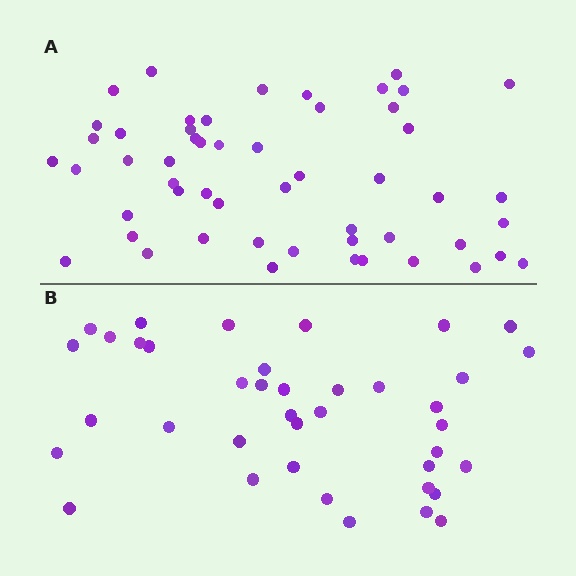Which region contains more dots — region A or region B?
Region A (the top region) has more dots.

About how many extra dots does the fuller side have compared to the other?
Region A has approximately 15 more dots than region B.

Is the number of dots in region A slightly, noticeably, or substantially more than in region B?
Region A has noticeably more, but not dramatically so. The ratio is roughly 1.4 to 1.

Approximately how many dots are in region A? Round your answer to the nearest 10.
About 50 dots. (The exact count is 53, which rounds to 50.)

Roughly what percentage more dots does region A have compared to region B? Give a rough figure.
About 35% more.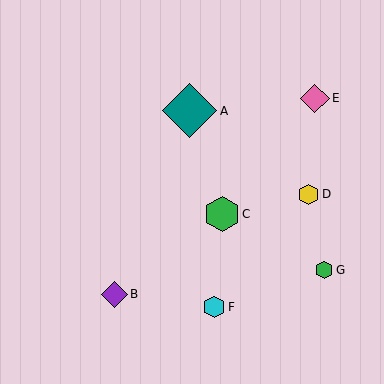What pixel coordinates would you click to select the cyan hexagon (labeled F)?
Click at (214, 307) to select the cyan hexagon F.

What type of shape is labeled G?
Shape G is a green hexagon.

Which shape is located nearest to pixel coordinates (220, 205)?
The green hexagon (labeled C) at (222, 214) is nearest to that location.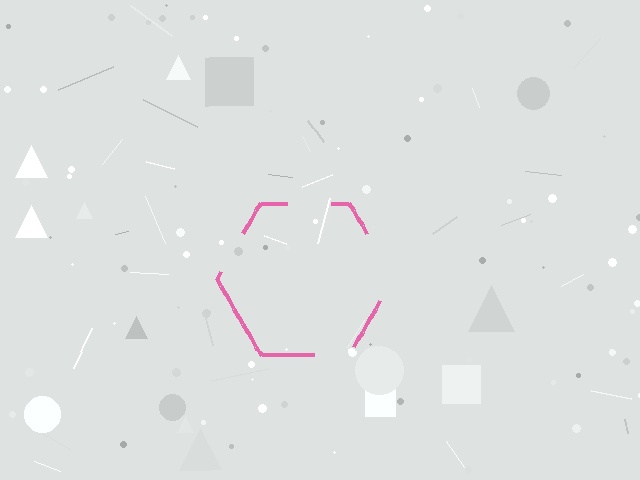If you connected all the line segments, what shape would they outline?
They would outline a hexagon.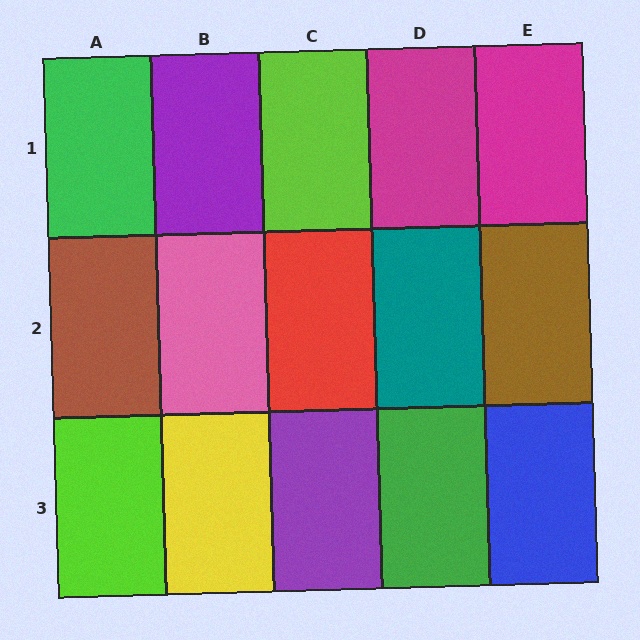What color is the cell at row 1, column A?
Green.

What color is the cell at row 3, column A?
Lime.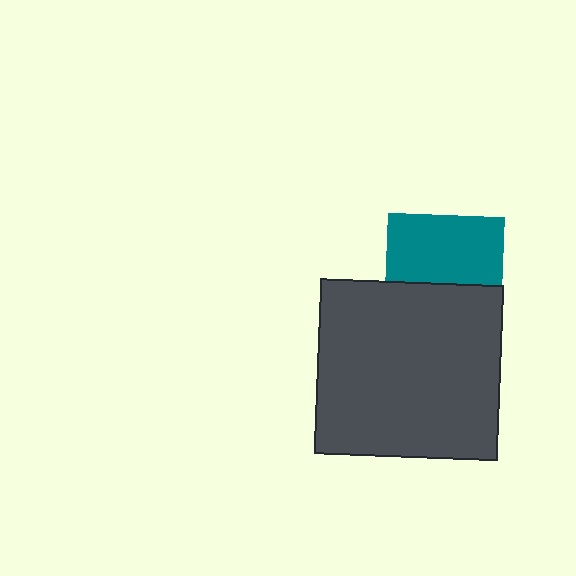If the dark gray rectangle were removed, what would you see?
You would see the complete teal square.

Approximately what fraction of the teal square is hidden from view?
Roughly 41% of the teal square is hidden behind the dark gray rectangle.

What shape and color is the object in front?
The object in front is a dark gray rectangle.